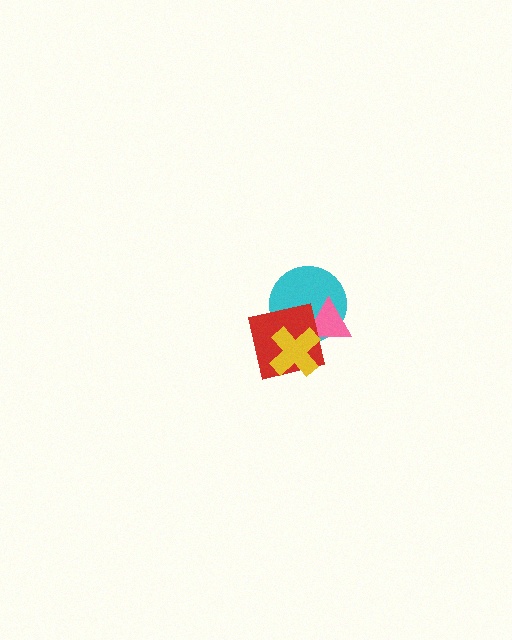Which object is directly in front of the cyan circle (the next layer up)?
The pink triangle is directly in front of the cyan circle.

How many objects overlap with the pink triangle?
3 objects overlap with the pink triangle.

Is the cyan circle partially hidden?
Yes, it is partially covered by another shape.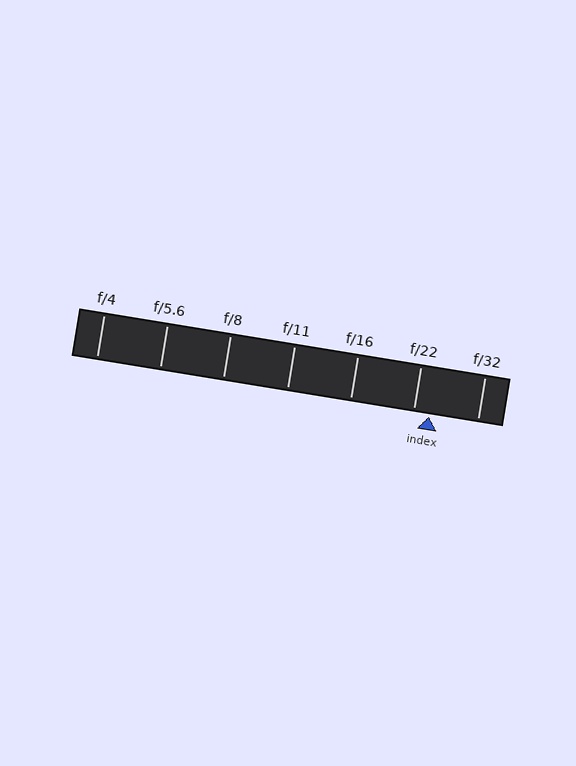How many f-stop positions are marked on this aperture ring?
There are 7 f-stop positions marked.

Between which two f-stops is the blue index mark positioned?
The index mark is between f/22 and f/32.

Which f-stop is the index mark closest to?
The index mark is closest to f/22.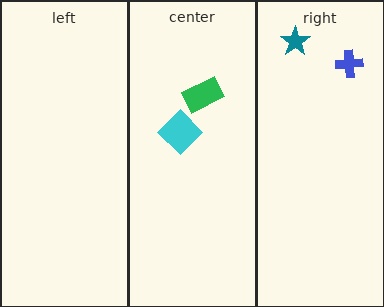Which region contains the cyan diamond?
The center region.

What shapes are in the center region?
The cyan diamond, the green rectangle.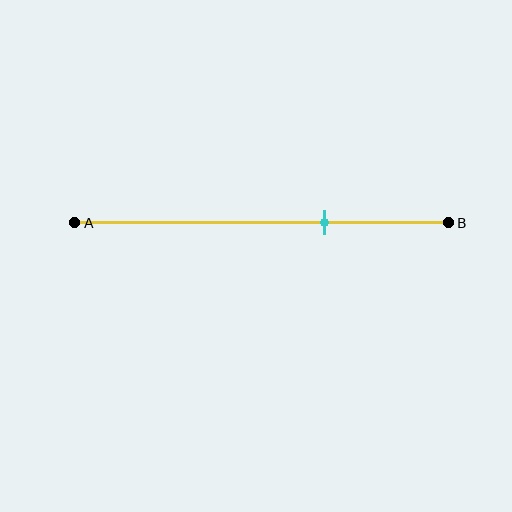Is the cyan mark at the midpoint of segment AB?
No, the mark is at about 65% from A, not at the 50% midpoint.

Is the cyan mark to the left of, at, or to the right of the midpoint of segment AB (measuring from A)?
The cyan mark is to the right of the midpoint of segment AB.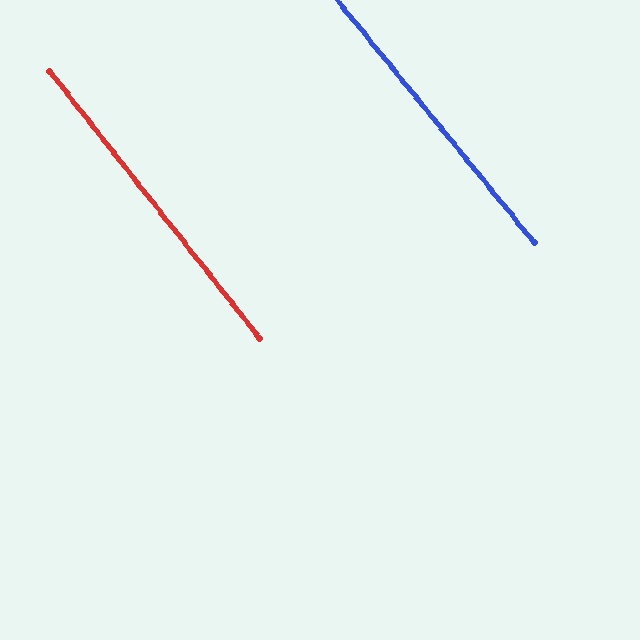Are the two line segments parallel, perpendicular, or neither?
Parallel — their directions differ by only 0.8°.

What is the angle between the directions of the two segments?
Approximately 1 degree.